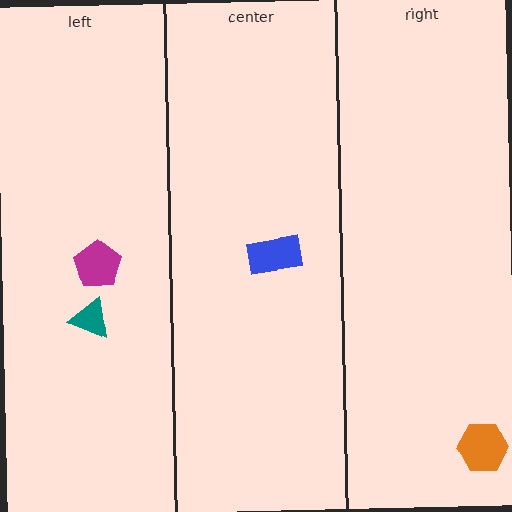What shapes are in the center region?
The blue rectangle.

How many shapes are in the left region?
2.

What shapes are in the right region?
The orange hexagon.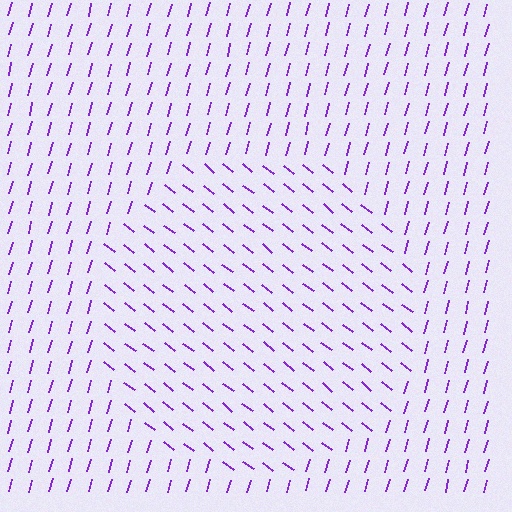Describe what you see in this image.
The image is filled with small purple line segments. A circle region in the image has lines oriented differently from the surrounding lines, creating a visible texture boundary.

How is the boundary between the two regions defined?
The boundary is defined purely by a change in line orientation (approximately 68 degrees difference). All lines are the same color and thickness.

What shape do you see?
I see a circle.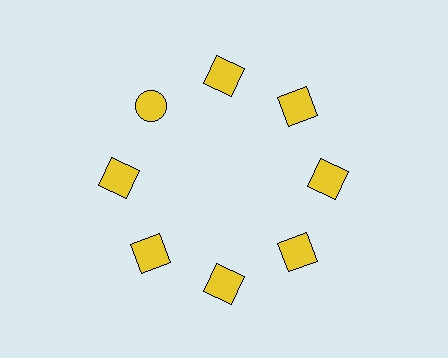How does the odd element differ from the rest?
It has a different shape: circle instead of square.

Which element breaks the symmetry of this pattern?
The yellow circle at roughly the 10 o'clock position breaks the symmetry. All other shapes are yellow squares.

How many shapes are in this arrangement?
There are 8 shapes arranged in a ring pattern.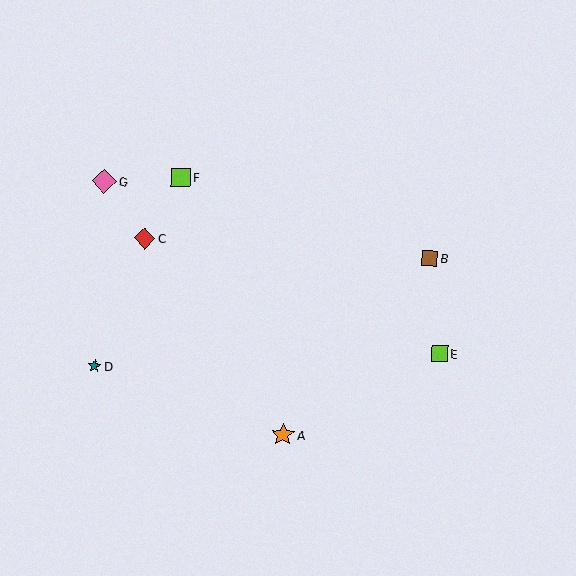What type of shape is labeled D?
Shape D is a teal star.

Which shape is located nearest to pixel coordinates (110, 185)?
The pink diamond (labeled G) at (104, 181) is nearest to that location.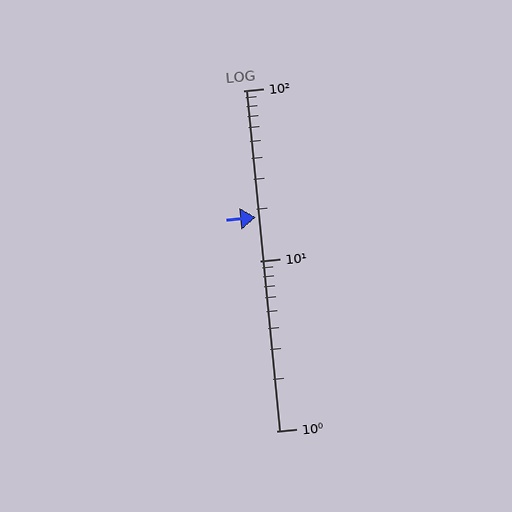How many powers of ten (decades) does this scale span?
The scale spans 2 decades, from 1 to 100.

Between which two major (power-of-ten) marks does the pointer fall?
The pointer is between 10 and 100.